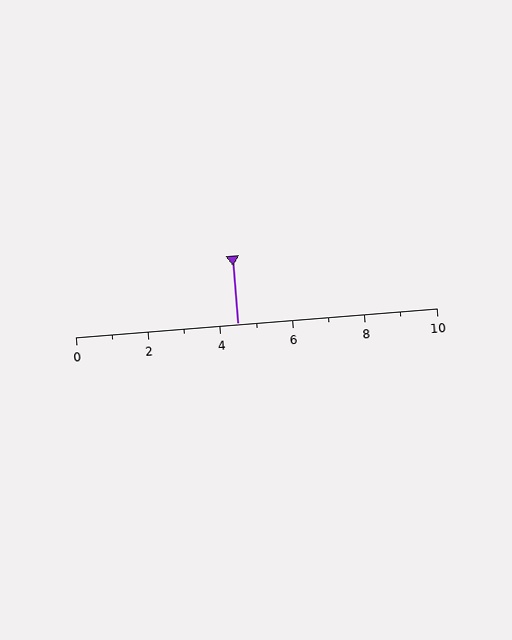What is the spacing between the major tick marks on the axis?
The major ticks are spaced 2 apart.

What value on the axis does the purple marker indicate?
The marker indicates approximately 4.5.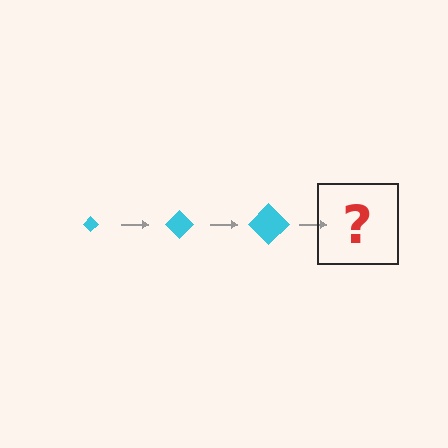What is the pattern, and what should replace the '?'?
The pattern is that the diamond gets progressively larger each step. The '?' should be a cyan diamond, larger than the previous one.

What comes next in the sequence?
The next element should be a cyan diamond, larger than the previous one.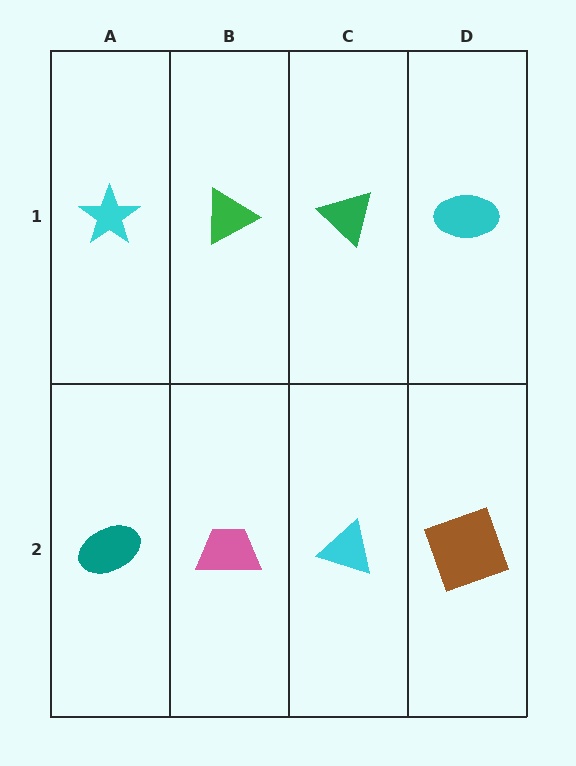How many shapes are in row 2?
4 shapes.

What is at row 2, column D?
A brown square.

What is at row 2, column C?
A cyan triangle.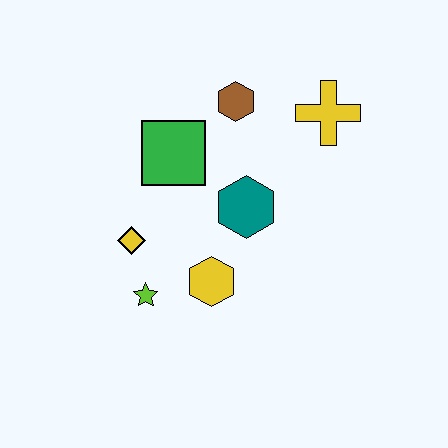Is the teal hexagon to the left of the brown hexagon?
No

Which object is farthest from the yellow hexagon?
The yellow cross is farthest from the yellow hexagon.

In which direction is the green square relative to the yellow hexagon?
The green square is above the yellow hexagon.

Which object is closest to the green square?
The brown hexagon is closest to the green square.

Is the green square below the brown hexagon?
Yes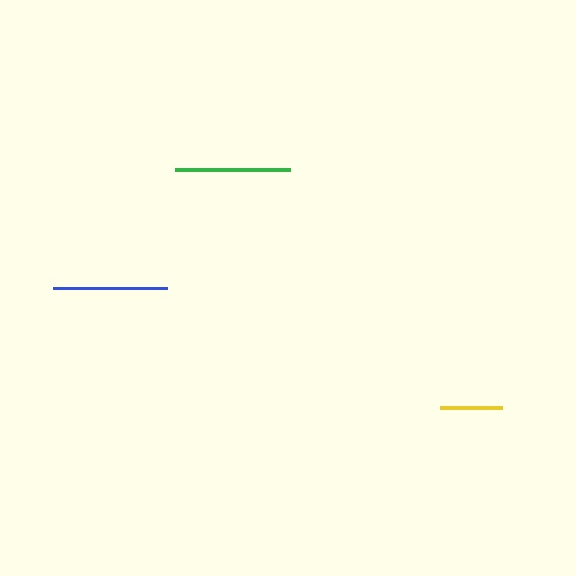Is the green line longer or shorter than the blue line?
The green line is longer than the blue line.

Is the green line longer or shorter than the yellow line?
The green line is longer than the yellow line.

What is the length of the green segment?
The green segment is approximately 115 pixels long.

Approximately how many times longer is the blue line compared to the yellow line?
The blue line is approximately 1.8 times the length of the yellow line.